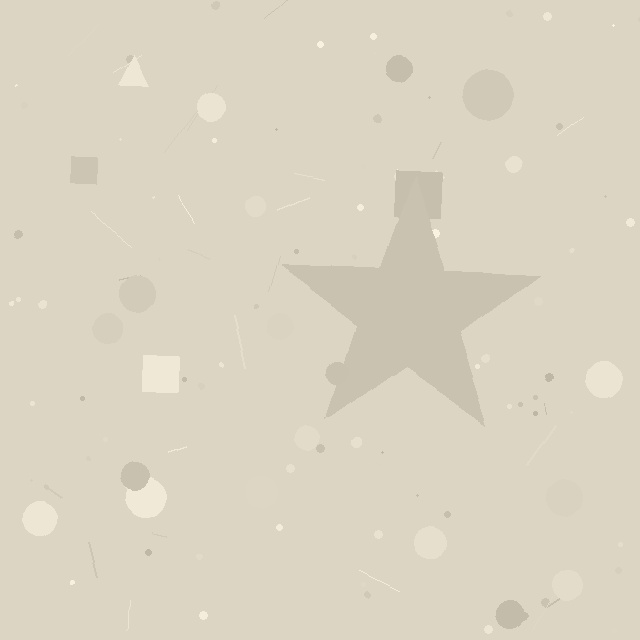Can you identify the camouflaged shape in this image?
The camouflaged shape is a star.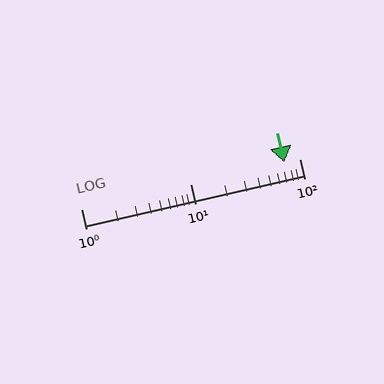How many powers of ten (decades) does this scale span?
The scale spans 2 decades, from 1 to 100.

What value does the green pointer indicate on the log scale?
The pointer indicates approximately 73.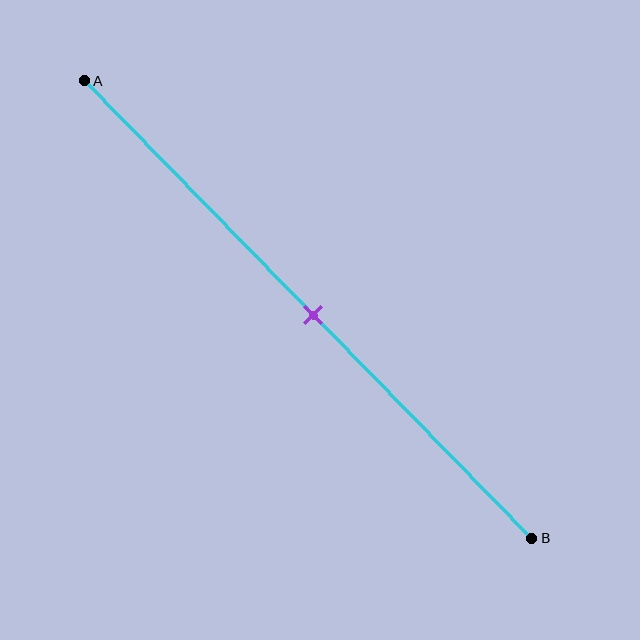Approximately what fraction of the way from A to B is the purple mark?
The purple mark is approximately 50% of the way from A to B.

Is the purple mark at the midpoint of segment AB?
Yes, the mark is approximately at the midpoint.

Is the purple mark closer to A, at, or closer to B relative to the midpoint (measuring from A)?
The purple mark is approximately at the midpoint of segment AB.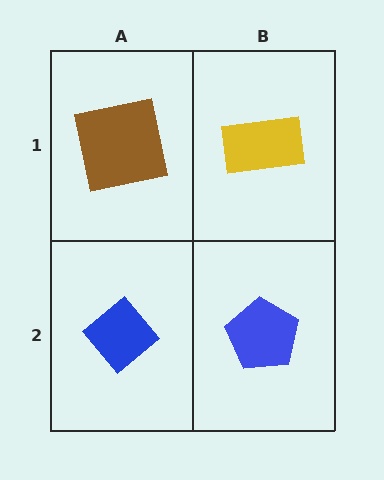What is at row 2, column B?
A blue pentagon.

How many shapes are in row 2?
2 shapes.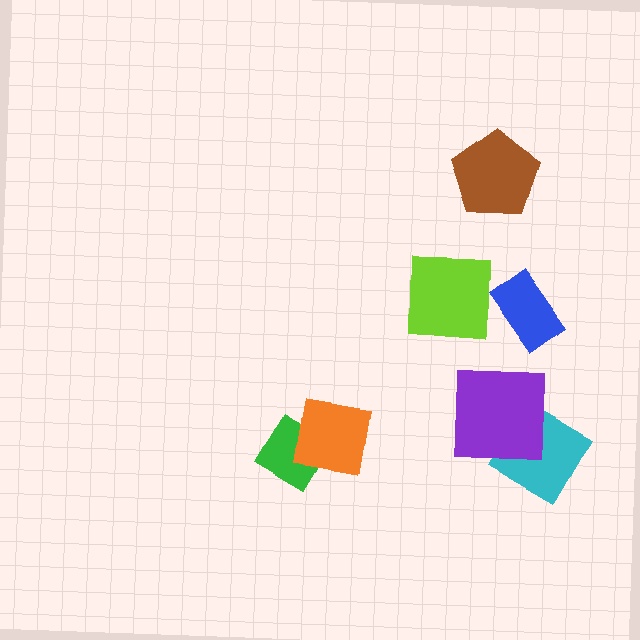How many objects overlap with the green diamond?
1 object overlaps with the green diamond.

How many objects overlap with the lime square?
0 objects overlap with the lime square.